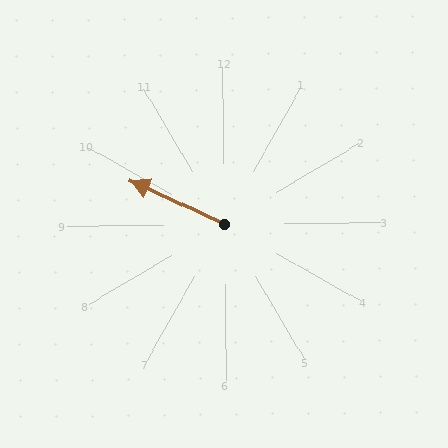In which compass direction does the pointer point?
Northwest.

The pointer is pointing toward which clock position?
Roughly 10 o'clock.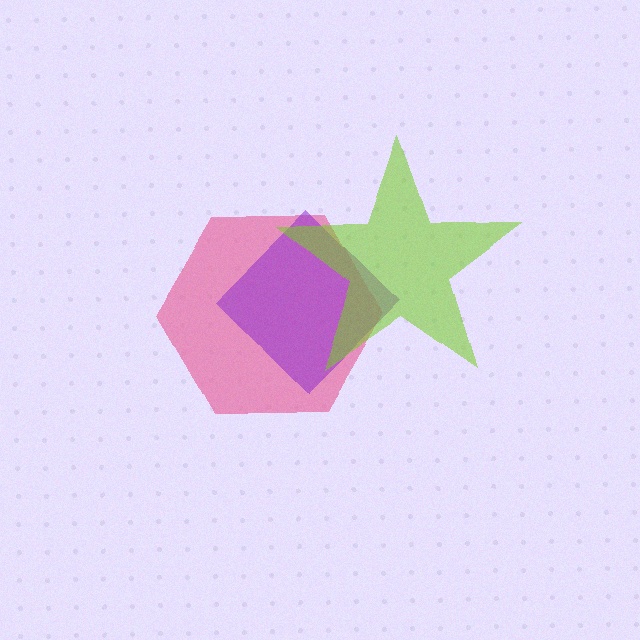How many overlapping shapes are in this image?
There are 3 overlapping shapes in the image.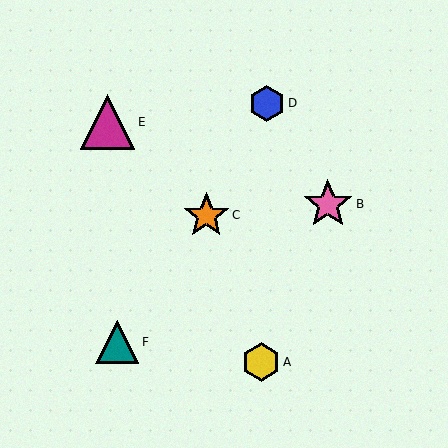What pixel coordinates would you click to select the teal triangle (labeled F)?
Click at (117, 342) to select the teal triangle F.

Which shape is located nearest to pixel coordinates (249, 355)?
The yellow hexagon (labeled A) at (261, 362) is nearest to that location.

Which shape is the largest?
The magenta triangle (labeled E) is the largest.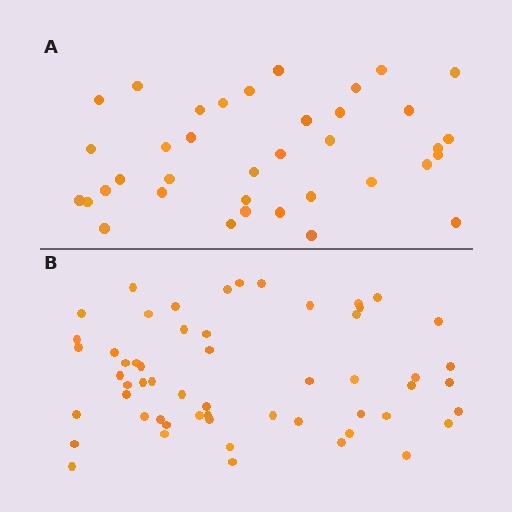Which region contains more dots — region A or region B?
Region B (the bottom region) has more dots.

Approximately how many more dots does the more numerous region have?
Region B has approximately 20 more dots than region A.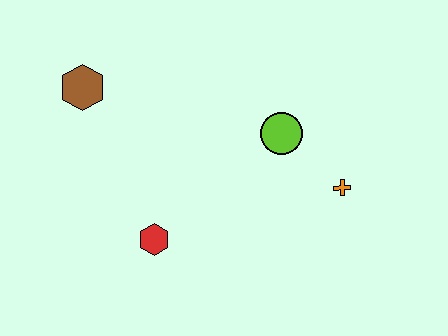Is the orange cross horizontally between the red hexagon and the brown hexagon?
No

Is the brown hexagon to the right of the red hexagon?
No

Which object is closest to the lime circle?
The orange cross is closest to the lime circle.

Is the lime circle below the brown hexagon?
Yes